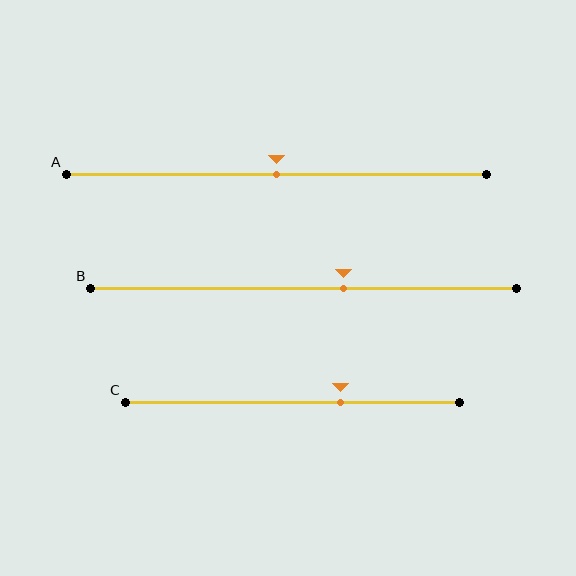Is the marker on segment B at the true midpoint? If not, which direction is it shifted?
No, the marker on segment B is shifted to the right by about 10% of the segment length.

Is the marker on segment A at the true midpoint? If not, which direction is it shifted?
Yes, the marker on segment A is at the true midpoint.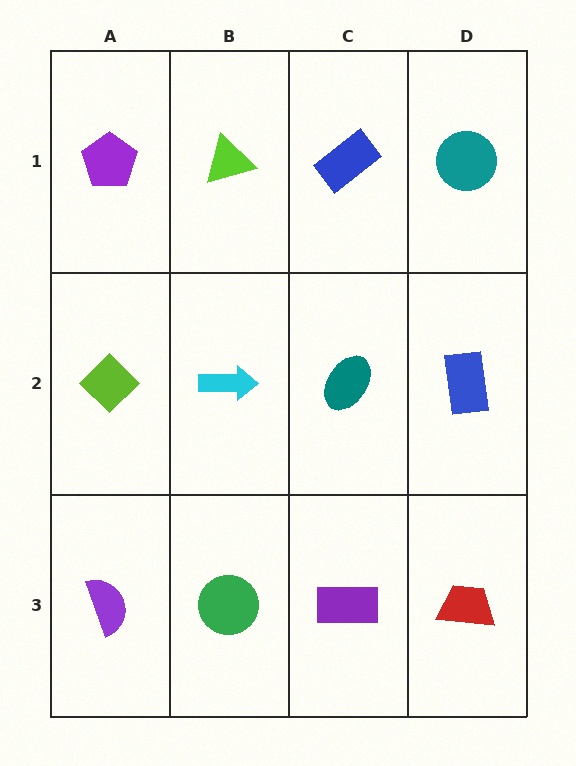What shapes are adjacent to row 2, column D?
A teal circle (row 1, column D), a red trapezoid (row 3, column D), a teal ellipse (row 2, column C).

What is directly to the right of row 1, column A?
A lime triangle.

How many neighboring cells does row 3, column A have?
2.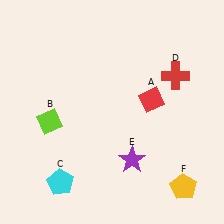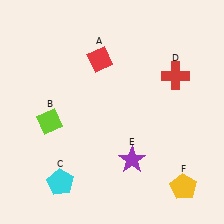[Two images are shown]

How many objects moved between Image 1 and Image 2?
1 object moved between the two images.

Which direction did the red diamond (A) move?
The red diamond (A) moved left.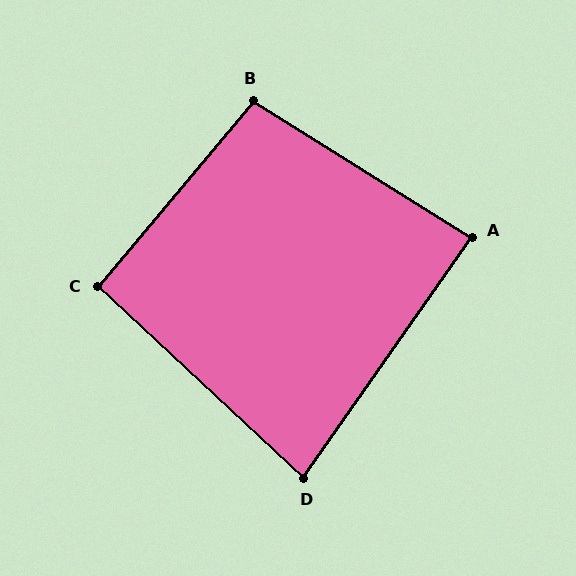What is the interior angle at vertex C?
Approximately 93 degrees (approximately right).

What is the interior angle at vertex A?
Approximately 87 degrees (approximately right).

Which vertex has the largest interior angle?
B, at approximately 98 degrees.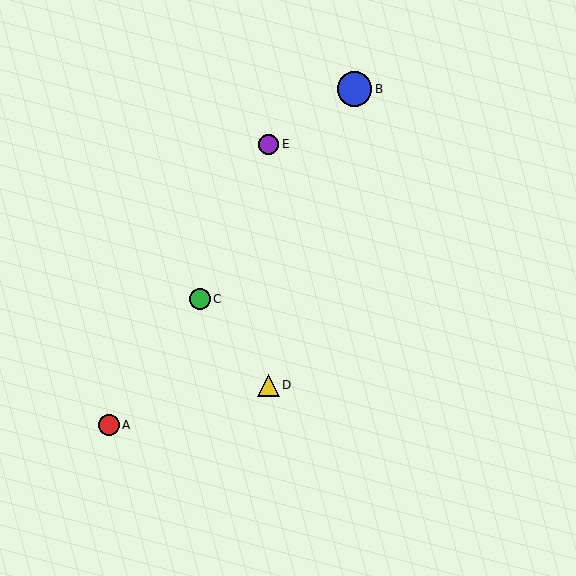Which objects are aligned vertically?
Objects D, E are aligned vertically.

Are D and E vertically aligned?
Yes, both are at x≈268.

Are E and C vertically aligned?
No, E is at x≈268 and C is at x≈200.